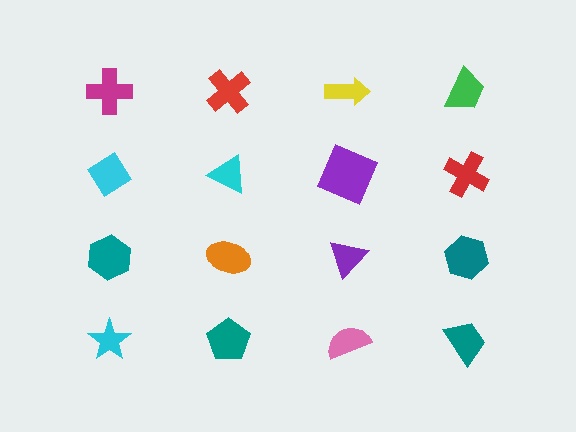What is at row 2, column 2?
A cyan triangle.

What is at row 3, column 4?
A teal hexagon.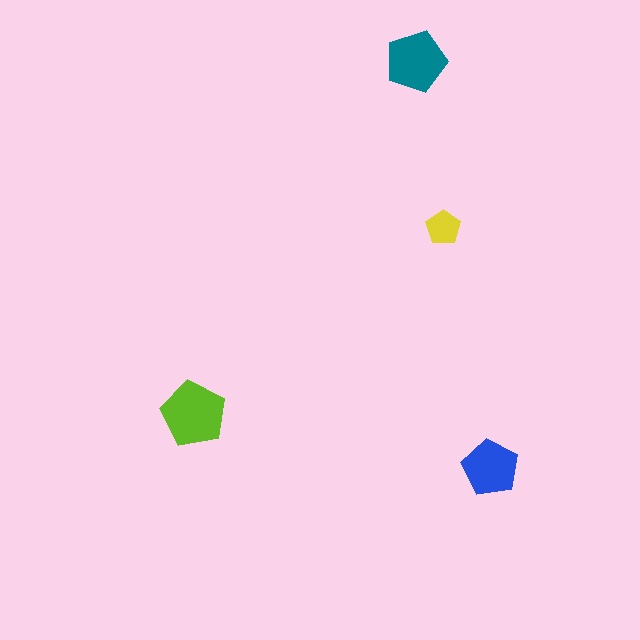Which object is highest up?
The teal pentagon is topmost.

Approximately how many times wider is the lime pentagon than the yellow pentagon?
About 2 times wider.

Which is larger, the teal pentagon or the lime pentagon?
The lime one.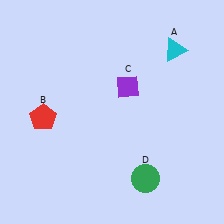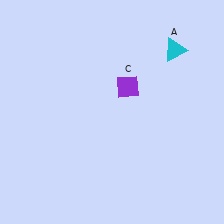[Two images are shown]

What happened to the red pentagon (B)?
The red pentagon (B) was removed in Image 2. It was in the bottom-left area of Image 1.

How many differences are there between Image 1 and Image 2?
There are 2 differences between the two images.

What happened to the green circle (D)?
The green circle (D) was removed in Image 2. It was in the bottom-right area of Image 1.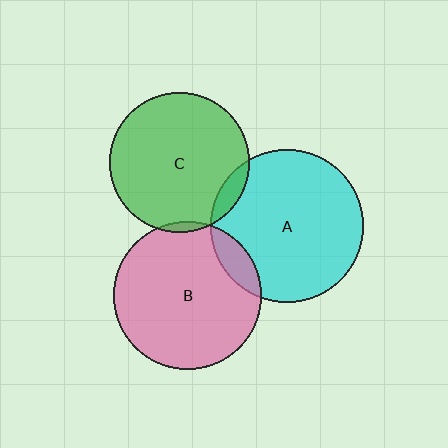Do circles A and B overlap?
Yes.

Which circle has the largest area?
Circle A (cyan).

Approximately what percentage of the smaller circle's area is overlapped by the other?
Approximately 10%.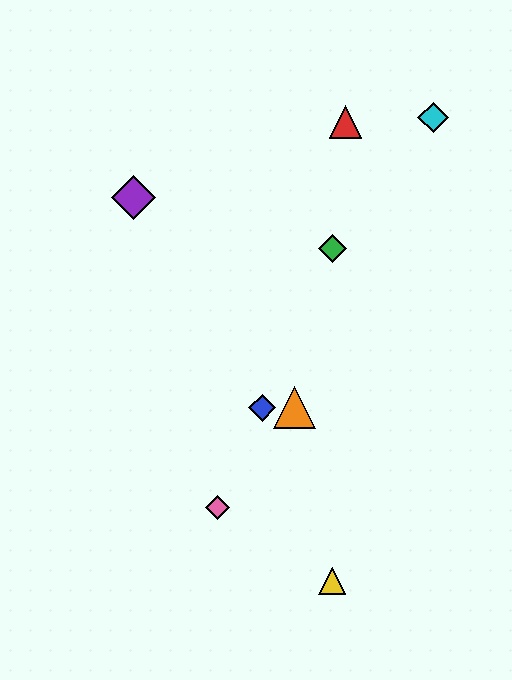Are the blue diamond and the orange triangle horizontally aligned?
Yes, both are at y≈408.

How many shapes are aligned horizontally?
2 shapes (the blue diamond, the orange triangle) are aligned horizontally.